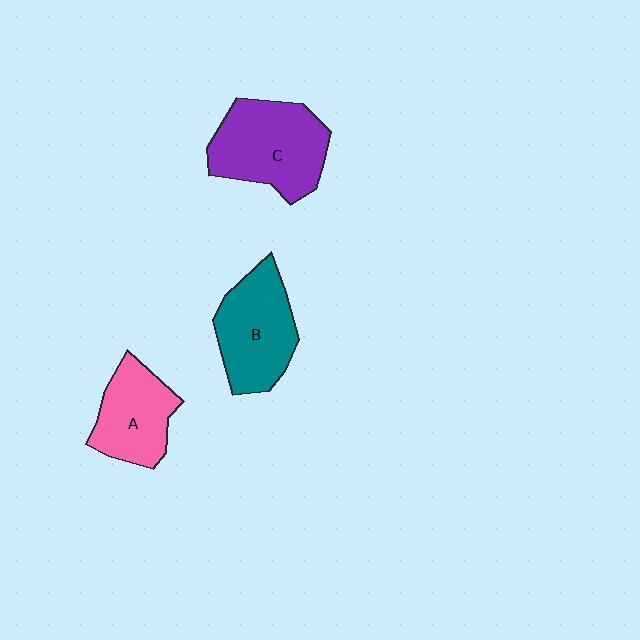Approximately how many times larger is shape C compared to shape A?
Approximately 1.4 times.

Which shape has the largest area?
Shape C (purple).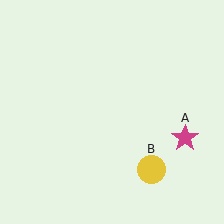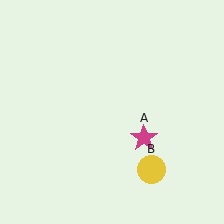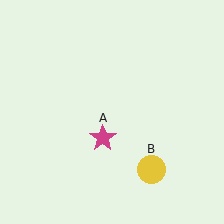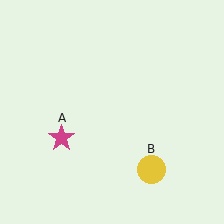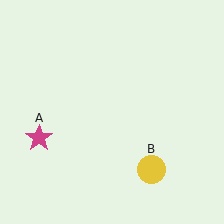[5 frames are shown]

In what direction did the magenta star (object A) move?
The magenta star (object A) moved left.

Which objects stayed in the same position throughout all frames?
Yellow circle (object B) remained stationary.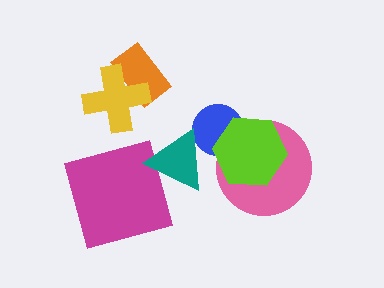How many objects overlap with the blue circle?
3 objects overlap with the blue circle.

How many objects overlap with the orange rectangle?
1 object overlaps with the orange rectangle.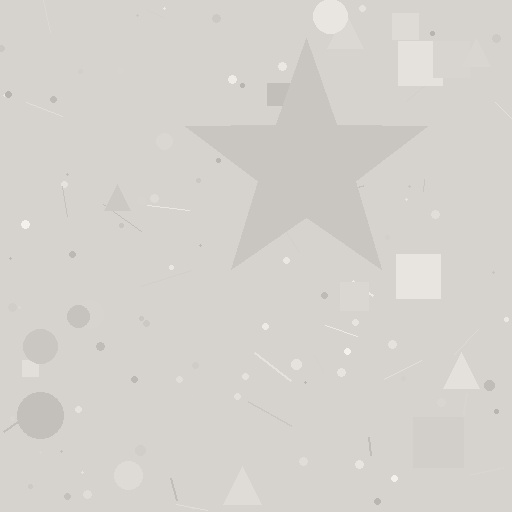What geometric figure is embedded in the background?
A star is embedded in the background.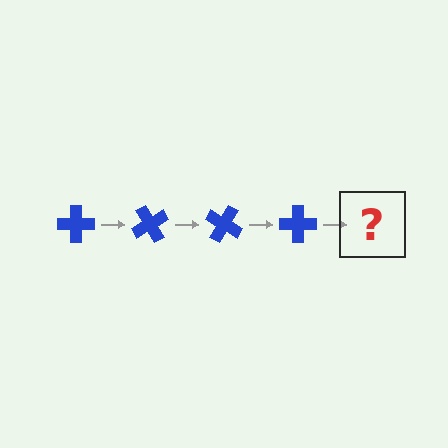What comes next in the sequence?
The next element should be a blue cross rotated 240 degrees.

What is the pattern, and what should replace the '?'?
The pattern is that the cross rotates 60 degrees each step. The '?' should be a blue cross rotated 240 degrees.